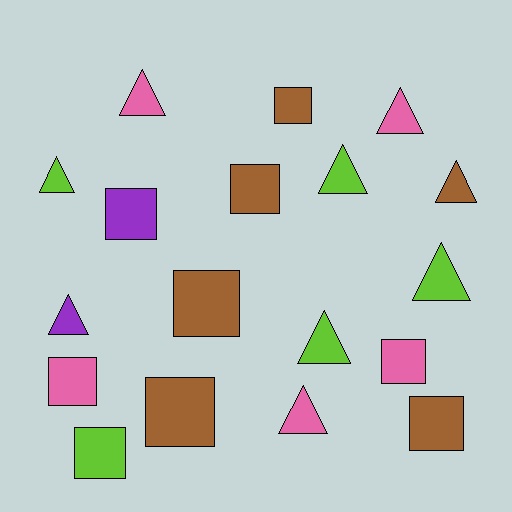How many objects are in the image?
There are 18 objects.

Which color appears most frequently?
Brown, with 6 objects.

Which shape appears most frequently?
Triangle, with 9 objects.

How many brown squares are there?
There are 5 brown squares.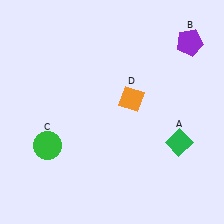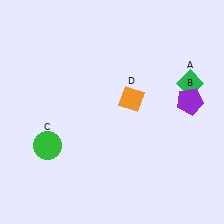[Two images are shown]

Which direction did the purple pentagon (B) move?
The purple pentagon (B) moved down.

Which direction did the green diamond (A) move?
The green diamond (A) moved up.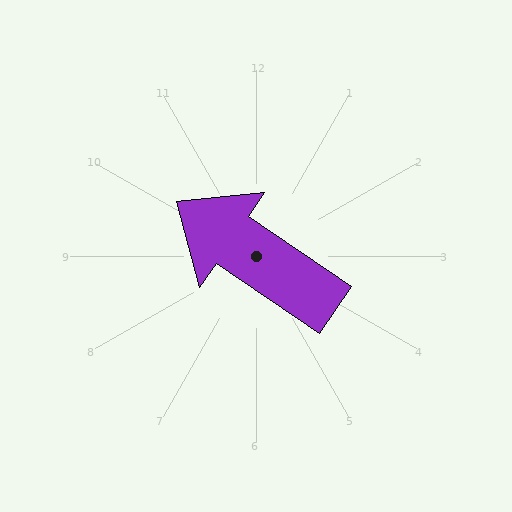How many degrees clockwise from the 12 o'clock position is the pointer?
Approximately 304 degrees.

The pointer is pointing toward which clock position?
Roughly 10 o'clock.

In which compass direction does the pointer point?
Northwest.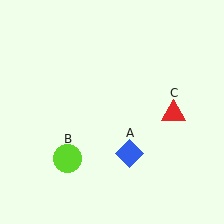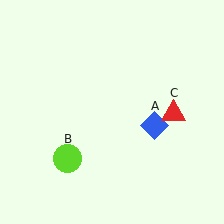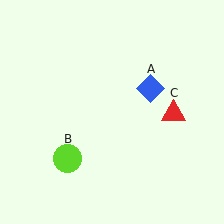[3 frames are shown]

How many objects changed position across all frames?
1 object changed position: blue diamond (object A).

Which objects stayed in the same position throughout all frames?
Lime circle (object B) and red triangle (object C) remained stationary.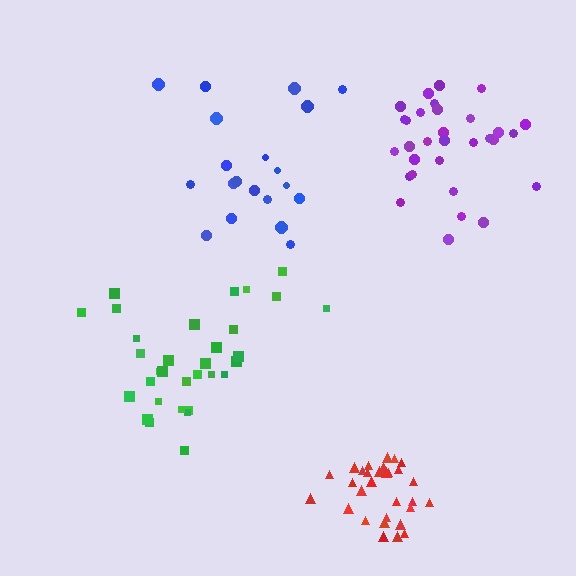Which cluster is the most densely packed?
Red.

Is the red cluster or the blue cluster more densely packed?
Red.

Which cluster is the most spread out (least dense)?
Blue.